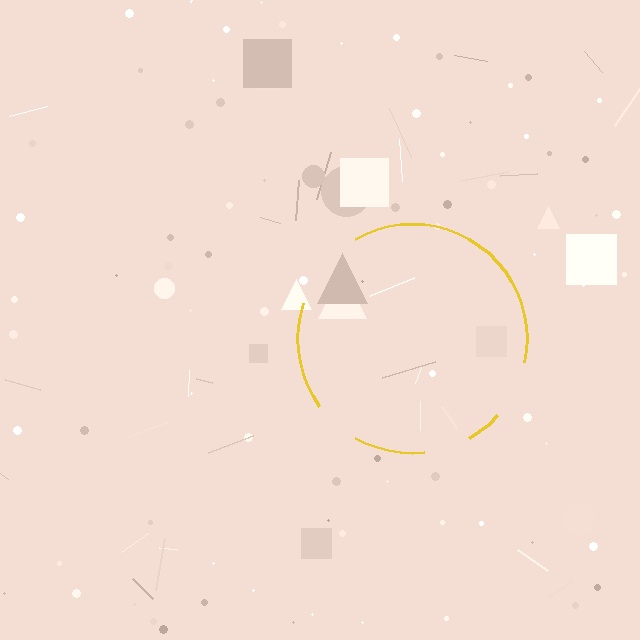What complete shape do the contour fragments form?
The contour fragments form a circle.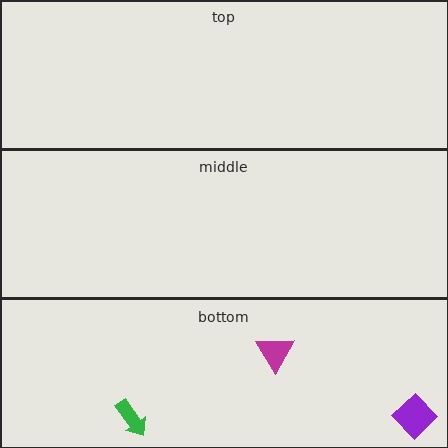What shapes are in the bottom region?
The magenta triangle, the purple diamond, the green arrow.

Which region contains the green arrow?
The bottom region.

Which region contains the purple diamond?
The bottom region.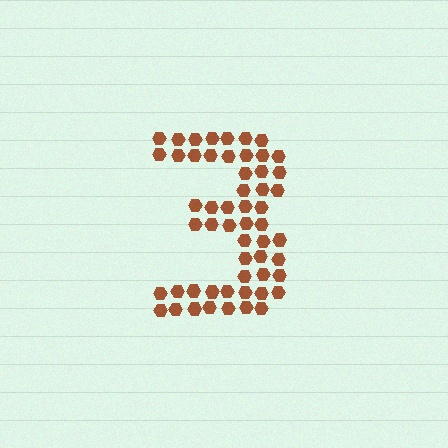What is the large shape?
The large shape is the digit 3.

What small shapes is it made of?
It is made of small hexagons.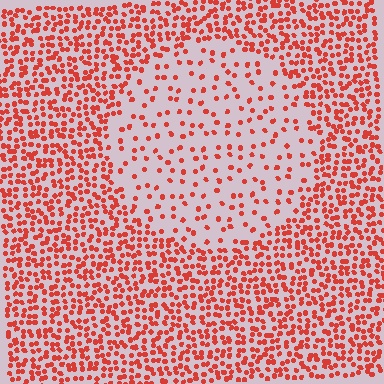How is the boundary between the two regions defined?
The boundary is defined by a change in element density (approximately 2.8x ratio). All elements are the same color, size, and shape.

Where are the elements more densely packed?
The elements are more densely packed outside the circle boundary.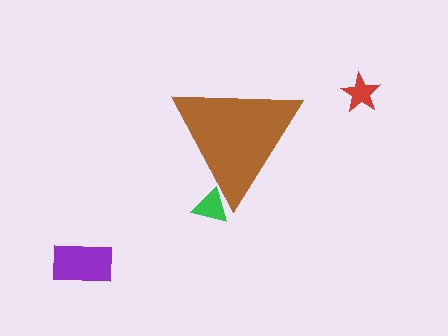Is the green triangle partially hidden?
Yes, the green triangle is partially hidden behind the brown triangle.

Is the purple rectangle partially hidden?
No, the purple rectangle is fully visible.